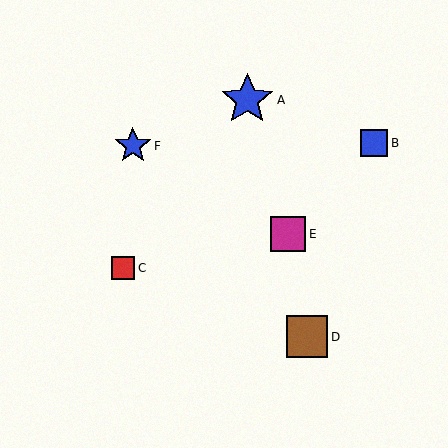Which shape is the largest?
The blue star (labeled A) is the largest.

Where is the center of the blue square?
The center of the blue square is at (374, 143).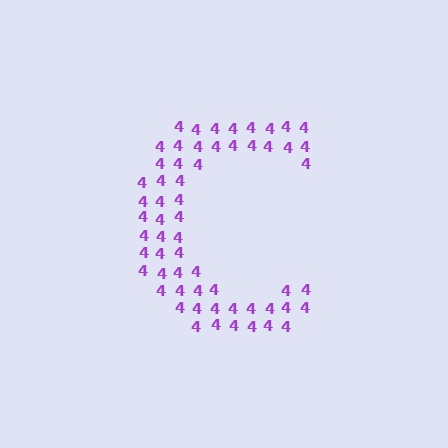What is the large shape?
The large shape is the letter C.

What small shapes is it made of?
It is made of small digit 4's.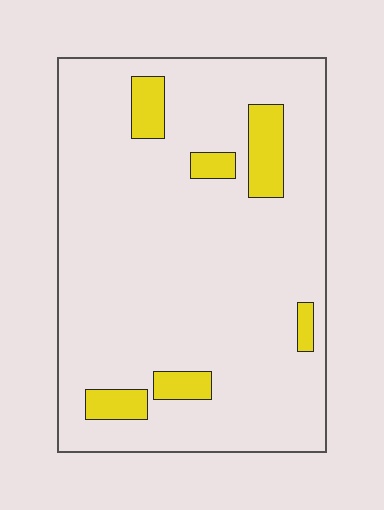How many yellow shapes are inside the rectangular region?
6.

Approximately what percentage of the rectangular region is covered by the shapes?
Approximately 10%.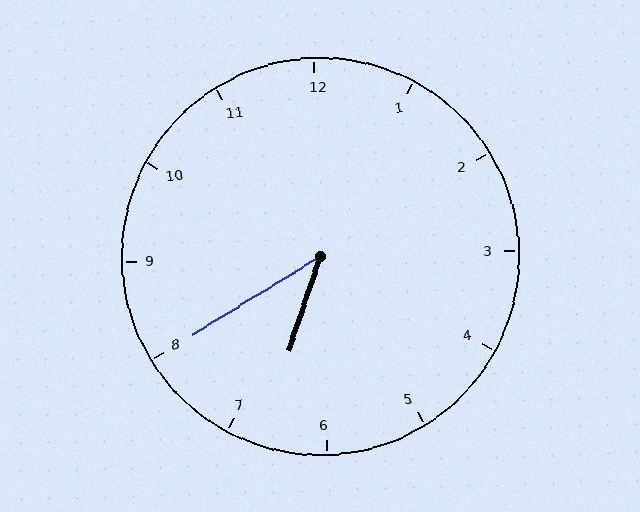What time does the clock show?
6:40.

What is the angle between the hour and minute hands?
Approximately 40 degrees.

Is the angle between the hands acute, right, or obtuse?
It is acute.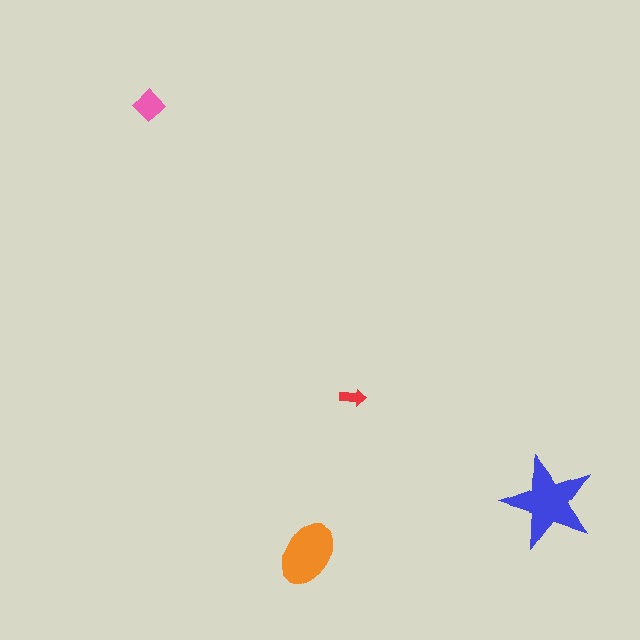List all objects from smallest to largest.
The red arrow, the pink diamond, the orange ellipse, the blue star.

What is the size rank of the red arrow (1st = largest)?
4th.